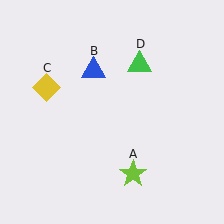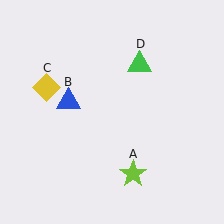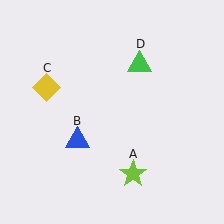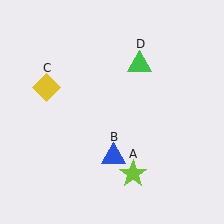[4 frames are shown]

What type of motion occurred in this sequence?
The blue triangle (object B) rotated counterclockwise around the center of the scene.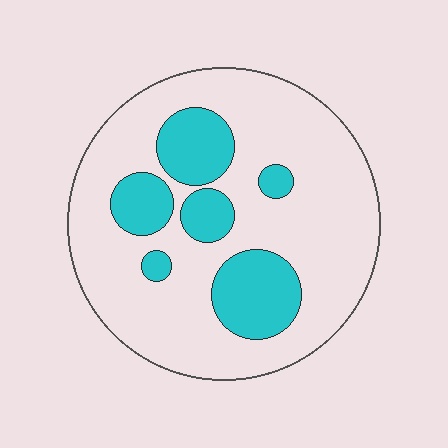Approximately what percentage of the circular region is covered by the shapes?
Approximately 25%.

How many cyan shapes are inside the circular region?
6.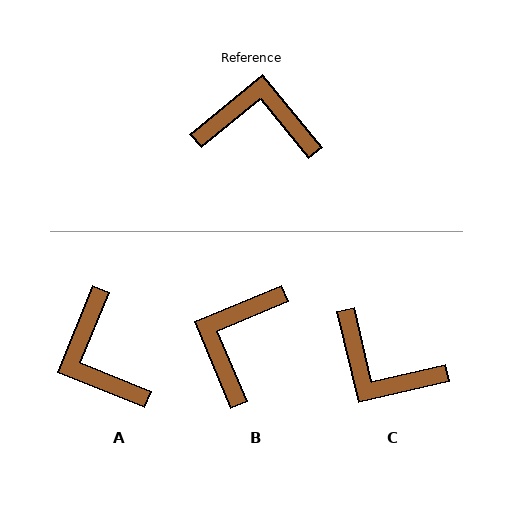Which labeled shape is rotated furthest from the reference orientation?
C, about 154 degrees away.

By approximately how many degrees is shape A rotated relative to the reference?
Approximately 119 degrees counter-clockwise.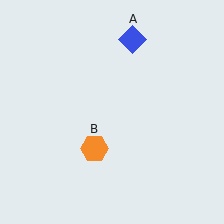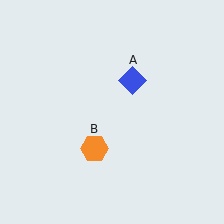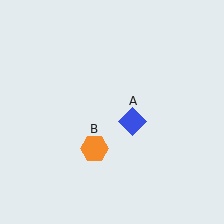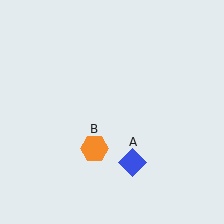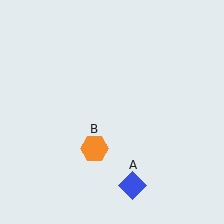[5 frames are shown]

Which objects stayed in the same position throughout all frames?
Orange hexagon (object B) remained stationary.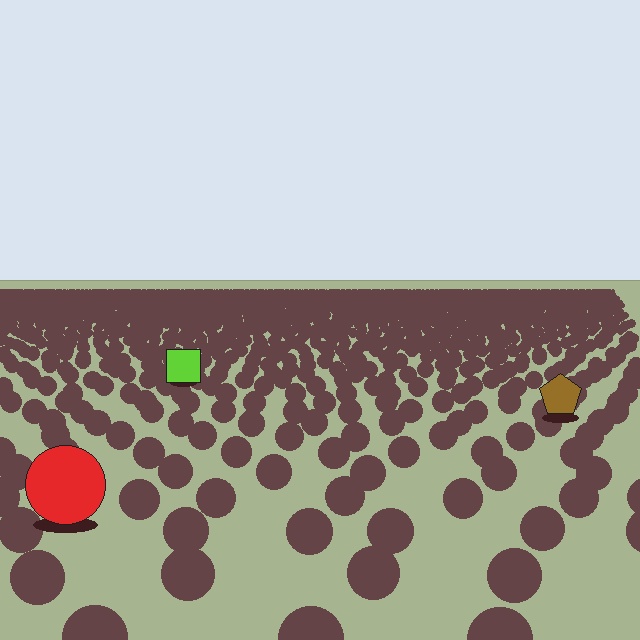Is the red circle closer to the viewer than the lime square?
Yes. The red circle is closer — you can tell from the texture gradient: the ground texture is coarser near it.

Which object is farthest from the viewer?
The lime square is farthest from the viewer. It appears smaller and the ground texture around it is denser.